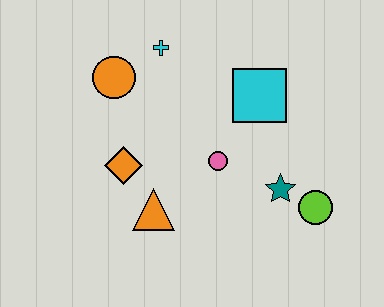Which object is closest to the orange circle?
The cyan cross is closest to the orange circle.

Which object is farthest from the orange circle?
The lime circle is farthest from the orange circle.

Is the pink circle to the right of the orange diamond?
Yes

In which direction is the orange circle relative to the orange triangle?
The orange circle is above the orange triangle.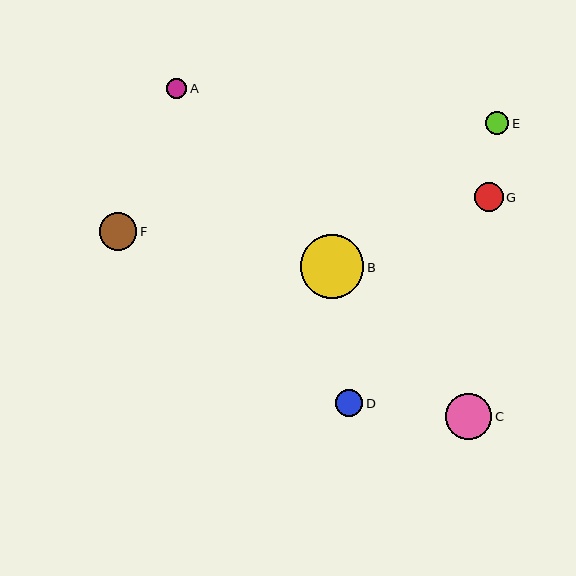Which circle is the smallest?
Circle A is the smallest with a size of approximately 20 pixels.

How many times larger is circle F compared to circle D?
Circle F is approximately 1.4 times the size of circle D.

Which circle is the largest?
Circle B is the largest with a size of approximately 64 pixels.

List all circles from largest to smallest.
From largest to smallest: B, C, F, G, D, E, A.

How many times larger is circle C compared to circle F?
Circle C is approximately 1.2 times the size of circle F.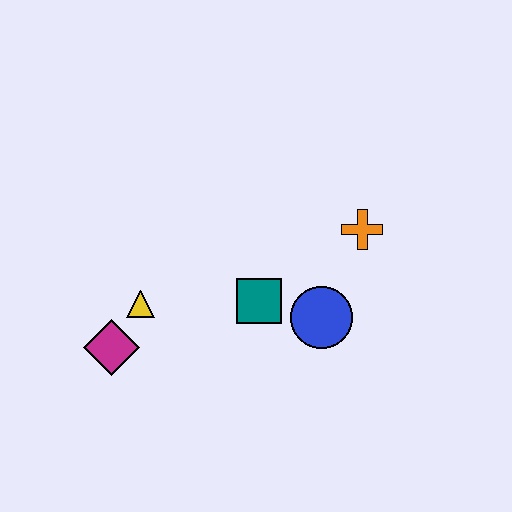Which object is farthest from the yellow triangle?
The orange cross is farthest from the yellow triangle.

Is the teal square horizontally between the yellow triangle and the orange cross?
Yes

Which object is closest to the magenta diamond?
The yellow triangle is closest to the magenta diamond.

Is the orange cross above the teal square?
Yes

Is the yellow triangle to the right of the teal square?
No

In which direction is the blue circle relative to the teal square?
The blue circle is to the right of the teal square.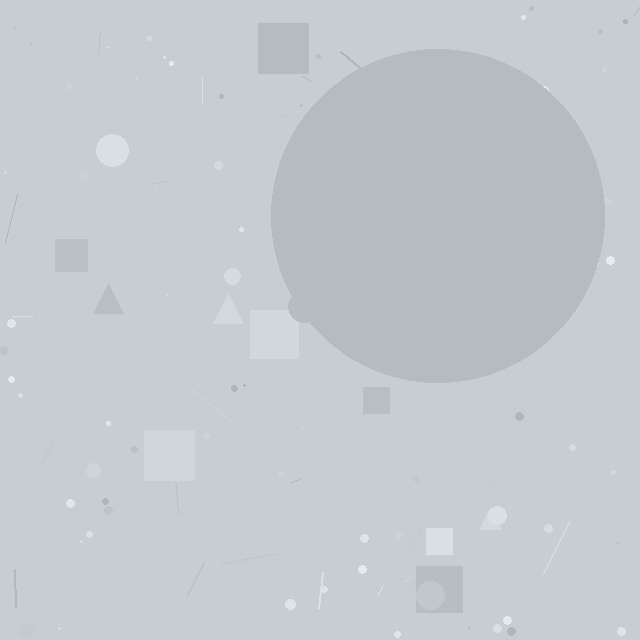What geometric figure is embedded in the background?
A circle is embedded in the background.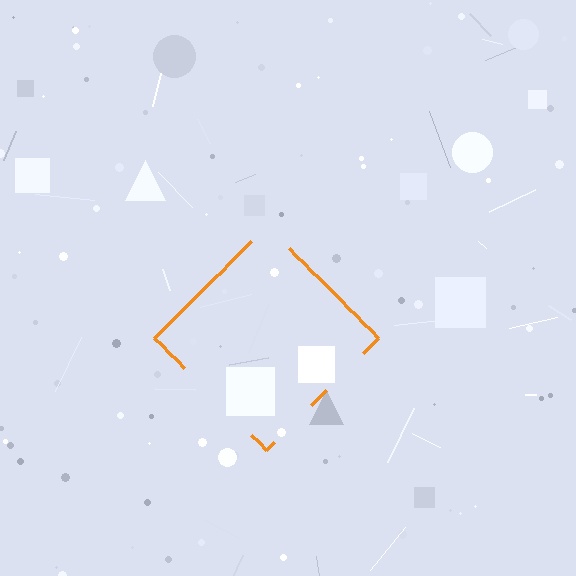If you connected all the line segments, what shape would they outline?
They would outline a diamond.